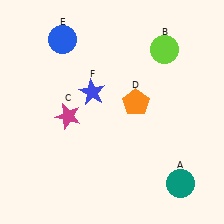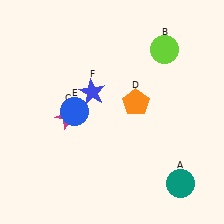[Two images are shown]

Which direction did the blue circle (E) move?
The blue circle (E) moved down.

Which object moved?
The blue circle (E) moved down.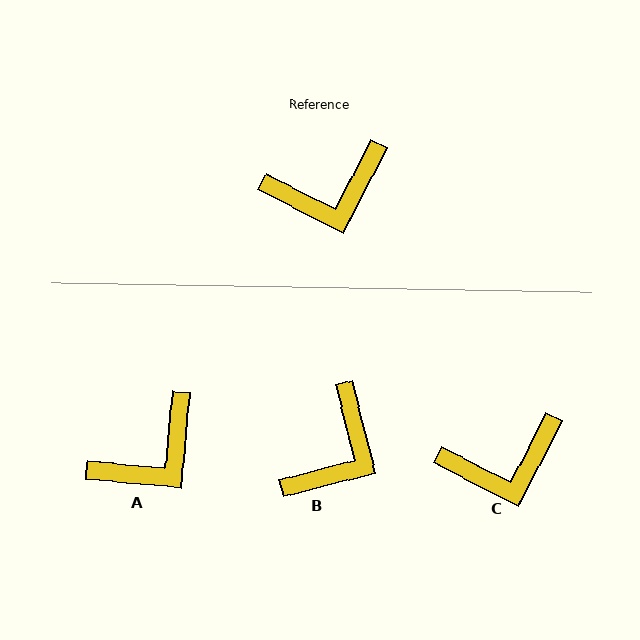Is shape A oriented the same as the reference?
No, it is off by about 22 degrees.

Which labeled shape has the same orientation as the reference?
C.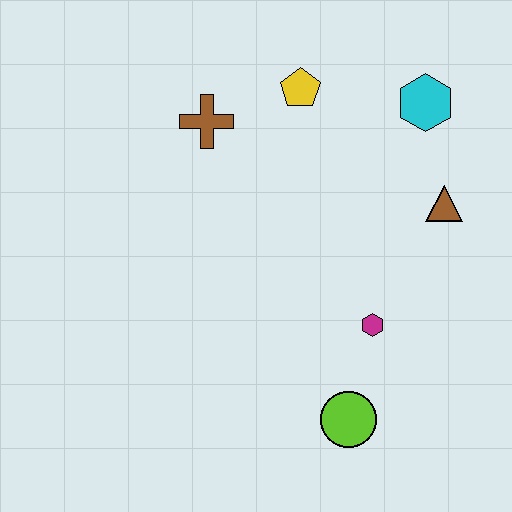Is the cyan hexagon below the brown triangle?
No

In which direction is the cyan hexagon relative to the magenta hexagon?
The cyan hexagon is above the magenta hexagon.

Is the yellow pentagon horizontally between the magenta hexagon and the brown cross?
Yes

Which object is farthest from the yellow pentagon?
The lime circle is farthest from the yellow pentagon.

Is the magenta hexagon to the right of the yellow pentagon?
Yes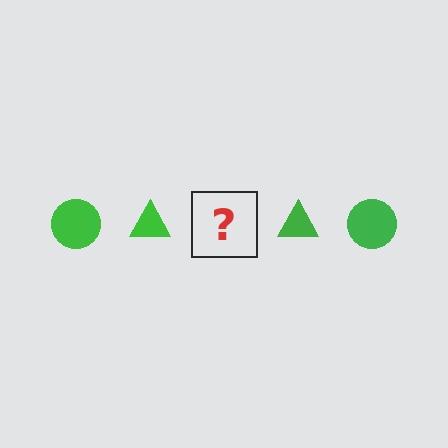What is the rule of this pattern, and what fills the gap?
The rule is that the pattern cycles through circle, triangle shapes in green. The gap should be filled with a green circle.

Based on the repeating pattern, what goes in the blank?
The blank should be a green circle.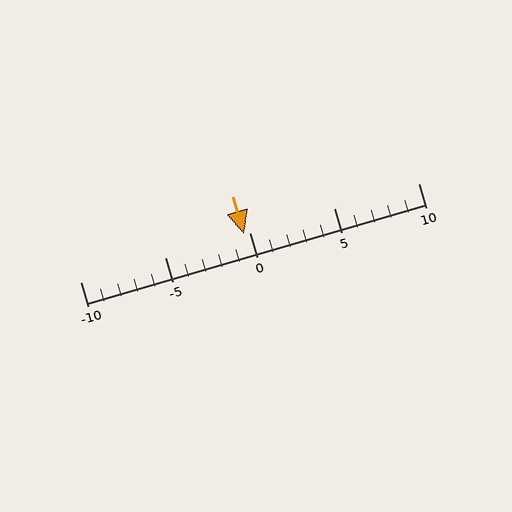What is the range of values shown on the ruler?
The ruler shows values from -10 to 10.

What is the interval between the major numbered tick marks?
The major tick marks are spaced 5 units apart.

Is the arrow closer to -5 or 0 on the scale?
The arrow is closer to 0.